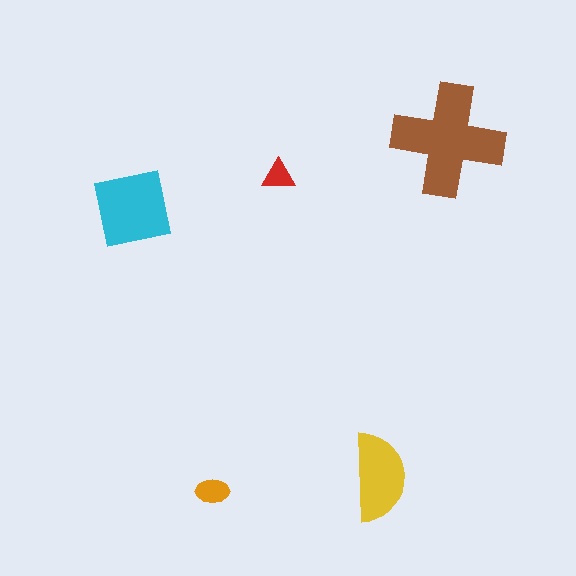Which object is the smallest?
The red triangle.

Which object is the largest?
The brown cross.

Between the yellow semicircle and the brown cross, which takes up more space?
The brown cross.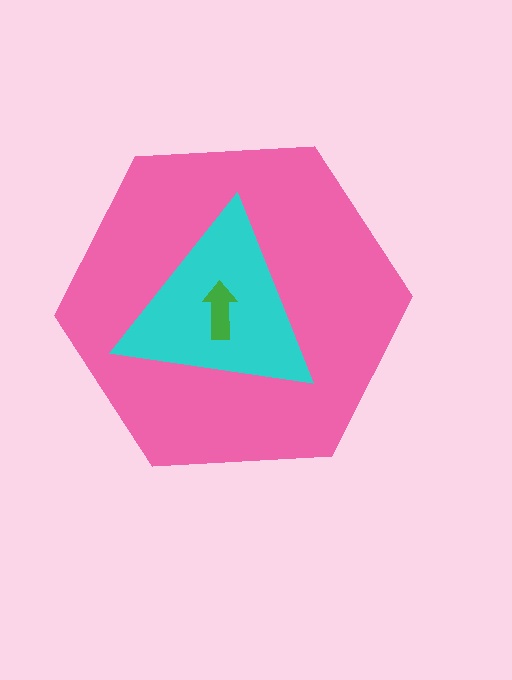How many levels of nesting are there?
3.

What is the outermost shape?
The pink hexagon.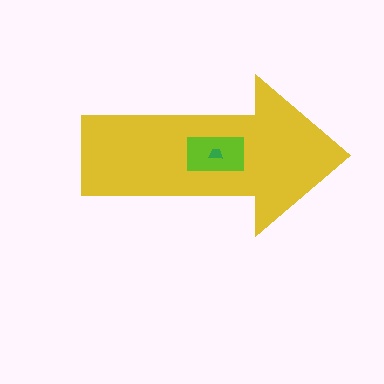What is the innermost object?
The green trapezoid.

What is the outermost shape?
The yellow arrow.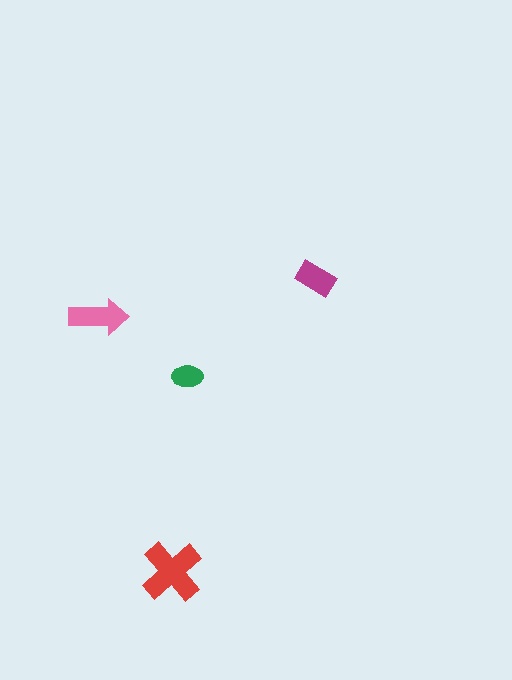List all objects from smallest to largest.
The green ellipse, the magenta rectangle, the pink arrow, the red cross.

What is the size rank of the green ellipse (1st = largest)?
4th.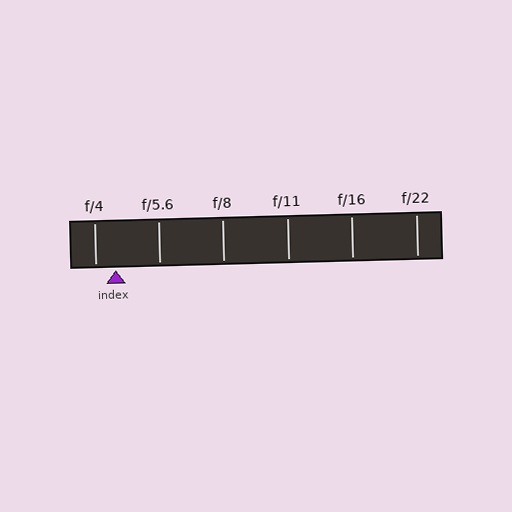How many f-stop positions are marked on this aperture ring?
There are 6 f-stop positions marked.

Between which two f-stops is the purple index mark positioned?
The index mark is between f/4 and f/5.6.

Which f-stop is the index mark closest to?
The index mark is closest to f/4.